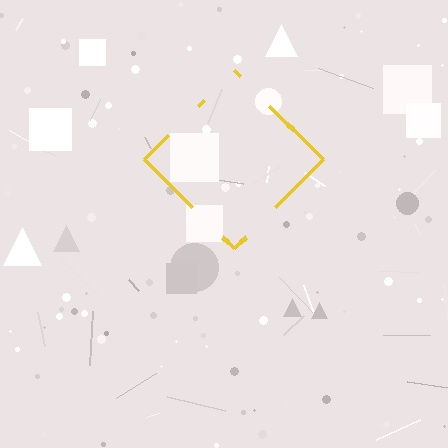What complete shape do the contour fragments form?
The contour fragments form a diamond.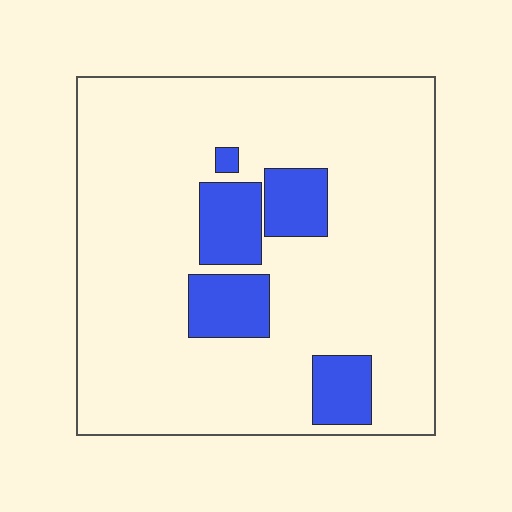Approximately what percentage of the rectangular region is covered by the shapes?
Approximately 15%.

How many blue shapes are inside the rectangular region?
5.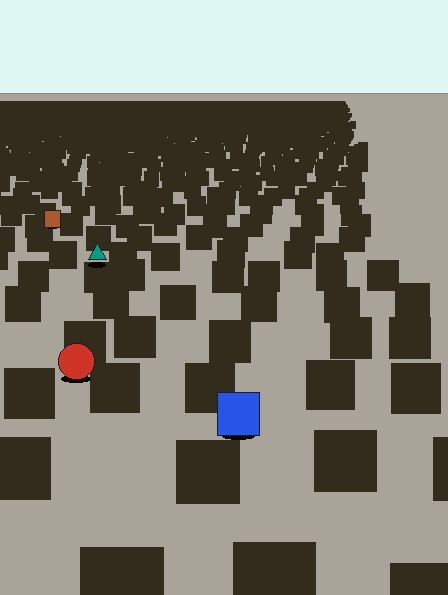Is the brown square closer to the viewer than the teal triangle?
No. The teal triangle is closer — you can tell from the texture gradient: the ground texture is coarser near it.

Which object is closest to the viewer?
The blue square is closest. The texture marks near it are larger and more spread out.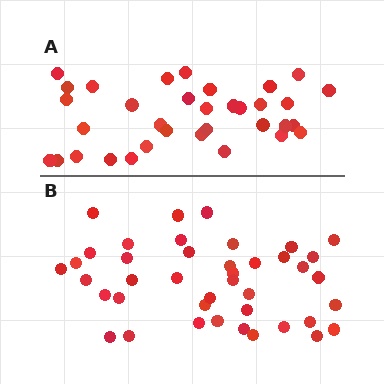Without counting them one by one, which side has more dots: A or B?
Region B (the bottom region) has more dots.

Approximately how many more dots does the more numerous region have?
Region B has roughly 8 or so more dots than region A.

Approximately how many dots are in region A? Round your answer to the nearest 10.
About 30 dots. (The exact count is 34, which rounds to 30.)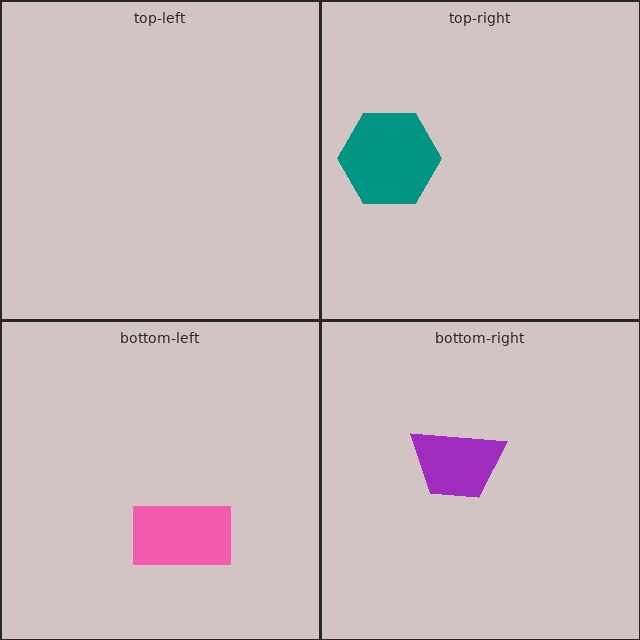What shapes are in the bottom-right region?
The purple trapezoid.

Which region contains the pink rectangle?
The bottom-left region.